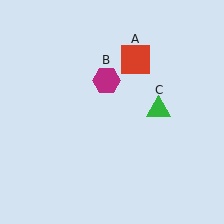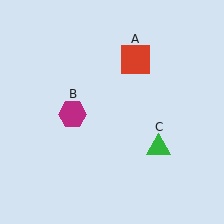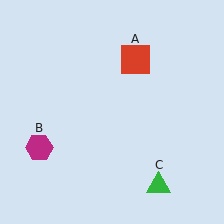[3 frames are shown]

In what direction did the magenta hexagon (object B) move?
The magenta hexagon (object B) moved down and to the left.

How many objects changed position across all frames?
2 objects changed position: magenta hexagon (object B), green triangle (object C).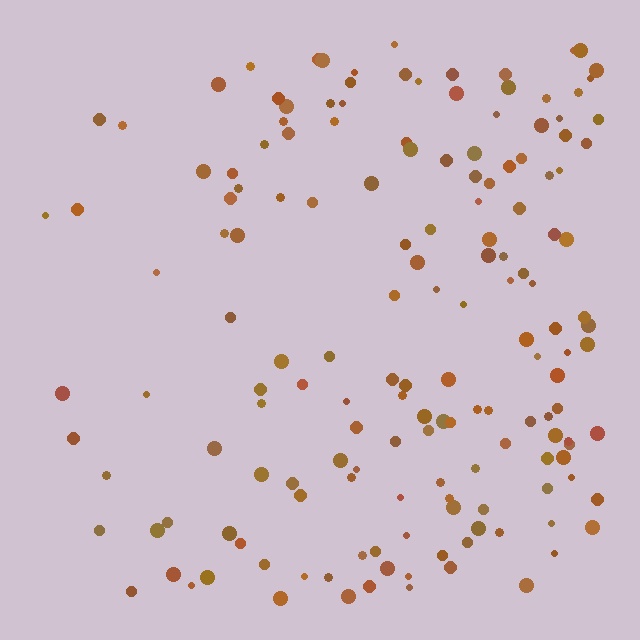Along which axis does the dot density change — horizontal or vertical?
Horizontal.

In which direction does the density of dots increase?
From left to right, with the right side densest.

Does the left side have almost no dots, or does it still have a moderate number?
Still a moderate number, just noticeably fewer than the right.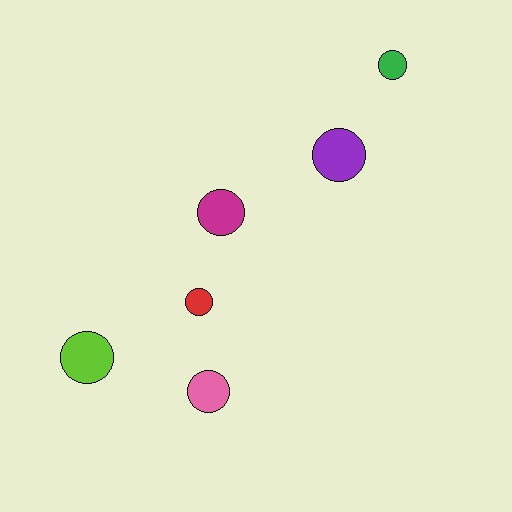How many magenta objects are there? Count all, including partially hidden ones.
There is 1 magenta object.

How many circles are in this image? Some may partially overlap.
There are 6 circles.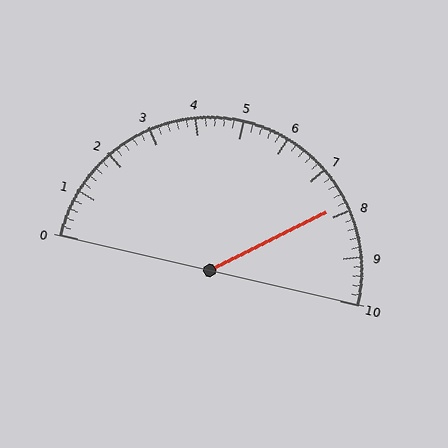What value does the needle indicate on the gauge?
The needle indicates approximately 7.8.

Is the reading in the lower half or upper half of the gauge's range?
The reading is in the upper half of the range (0 to 10).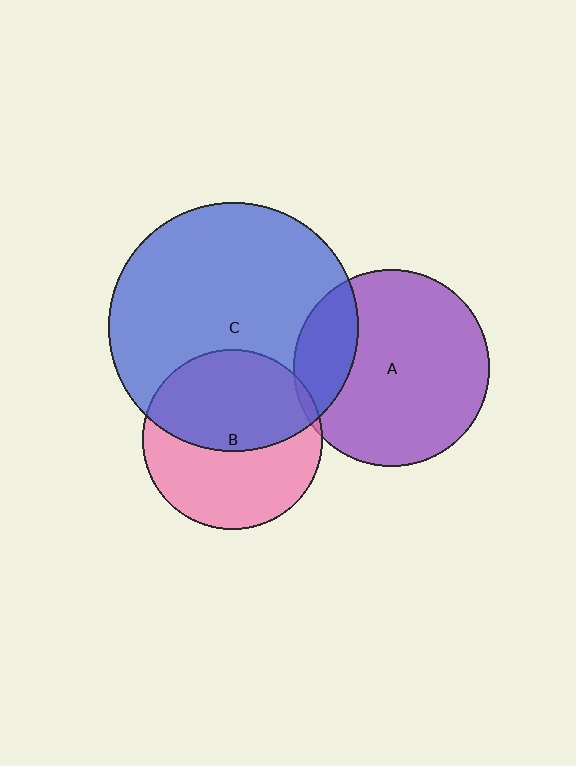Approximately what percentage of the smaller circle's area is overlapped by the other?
Approximately 50%.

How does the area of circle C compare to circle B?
Approximately 1.9 times.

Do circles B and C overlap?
Yes.